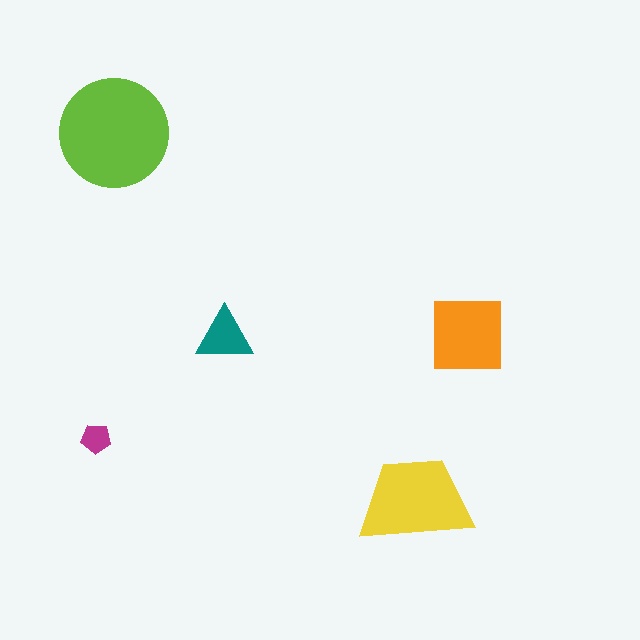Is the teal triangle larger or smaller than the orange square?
Smaller.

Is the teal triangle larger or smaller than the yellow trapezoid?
Smaller.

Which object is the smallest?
The magenta pentagon.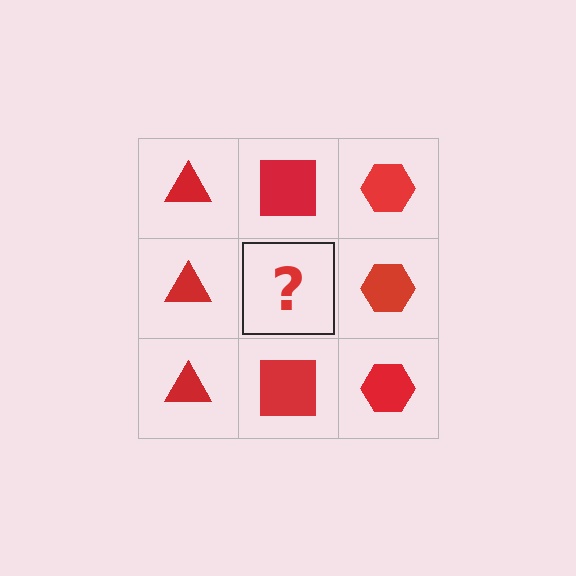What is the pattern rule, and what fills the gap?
The rule is that each column has a consistent shape. The gap should be filled with a red square.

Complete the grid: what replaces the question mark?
The question mark should be replaced with a red square.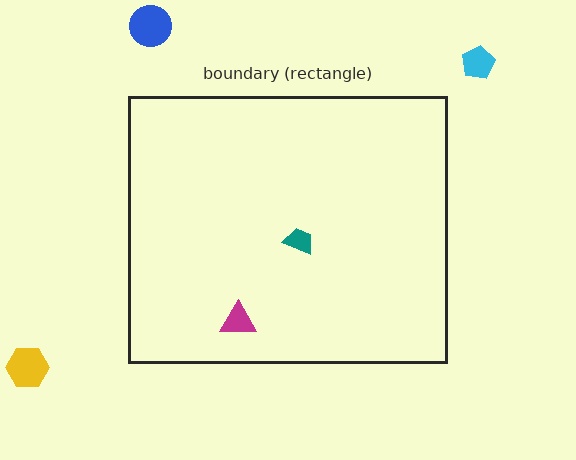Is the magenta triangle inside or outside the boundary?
Inside.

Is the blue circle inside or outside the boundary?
Outside.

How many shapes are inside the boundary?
2 inside, 3 outside.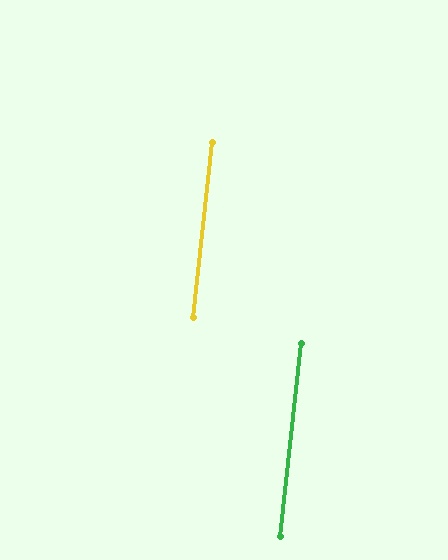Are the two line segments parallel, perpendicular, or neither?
Parallel — their directions differ by only 0.1°.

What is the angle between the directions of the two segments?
Approximately 0 degrees.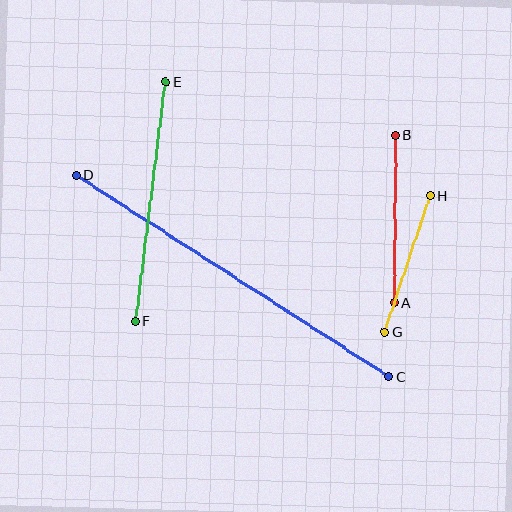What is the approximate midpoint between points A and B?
The midpoint is at approximately (395, 219) pixels.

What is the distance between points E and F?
The distance is approximately 241 pixels.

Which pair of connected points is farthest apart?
Points C and D are farthest apart.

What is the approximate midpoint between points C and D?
The midpoint is at approximately (232, 276) pixels.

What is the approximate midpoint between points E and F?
The midpoint is at approximately (150, 201) pixels.